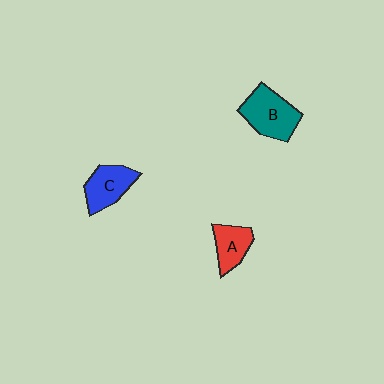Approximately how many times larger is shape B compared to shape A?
Approximately 1.6 times.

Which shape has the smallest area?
Shape A (red).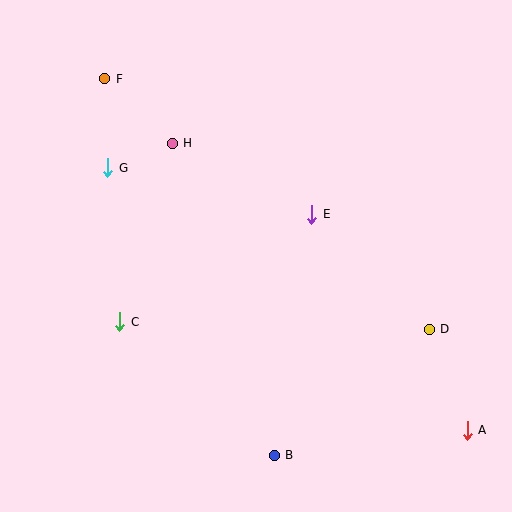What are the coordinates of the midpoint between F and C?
The midpoint between F and C is at (112, 200).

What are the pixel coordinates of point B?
Point B is at (274, 455).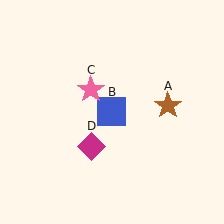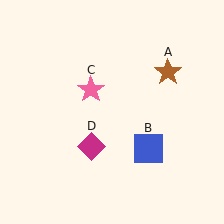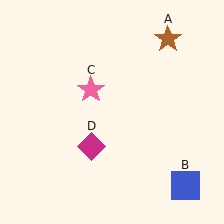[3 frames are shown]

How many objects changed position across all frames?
2 objects changed position: brown star (object A), blue square (object B).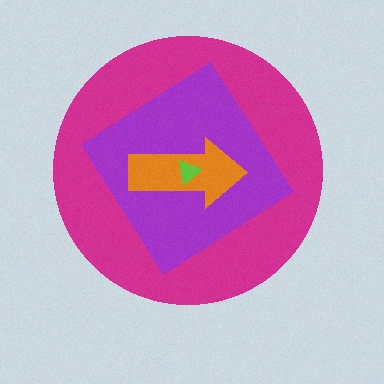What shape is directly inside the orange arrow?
The lime triangle.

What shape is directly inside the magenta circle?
The purple diamond.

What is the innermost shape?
The lime triangle.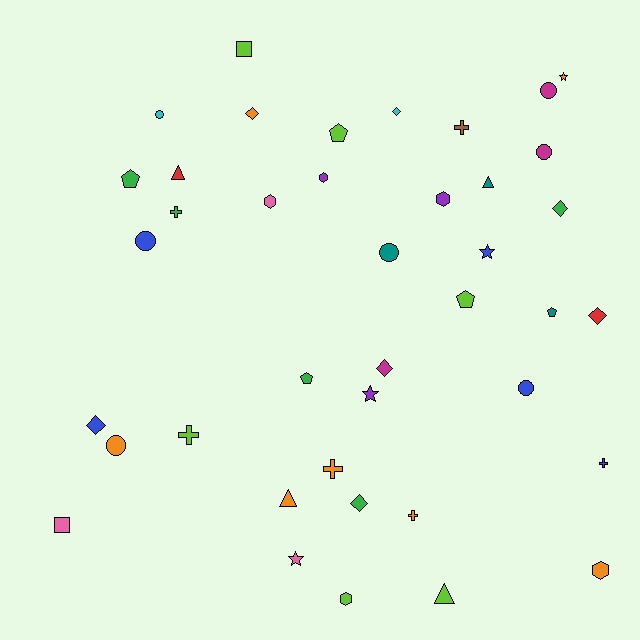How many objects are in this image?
There are 40 objects.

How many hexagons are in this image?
There are 5 hexagons.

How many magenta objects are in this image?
There are 3 magenta objects.